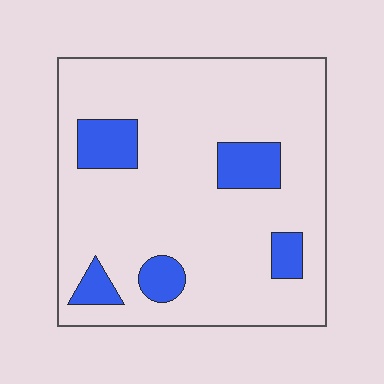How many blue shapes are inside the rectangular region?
5.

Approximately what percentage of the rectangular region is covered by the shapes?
Approximately 15%.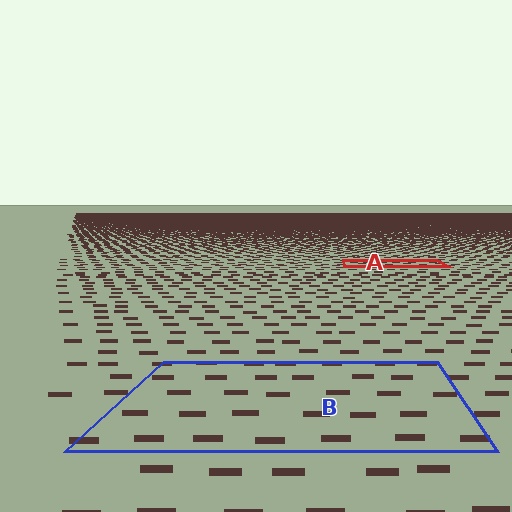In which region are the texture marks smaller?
The texture marks are smaller in region A, because it is farther away.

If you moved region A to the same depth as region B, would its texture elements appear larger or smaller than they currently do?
They would appear larger. At a closer depth, the same texture elements are projected at a bigger on-screen size.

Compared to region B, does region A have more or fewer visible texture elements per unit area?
Region A has more texture elements per unit area — they are packed more densely because it is farther away.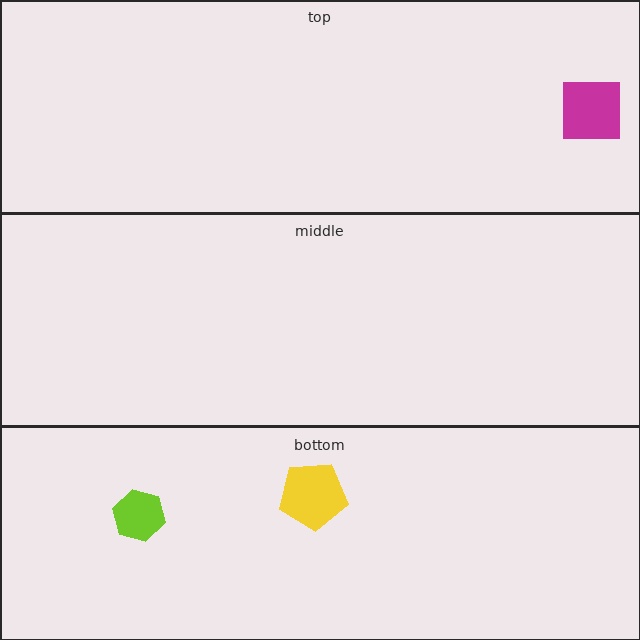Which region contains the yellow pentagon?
The bottom region.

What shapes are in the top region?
The magenta square.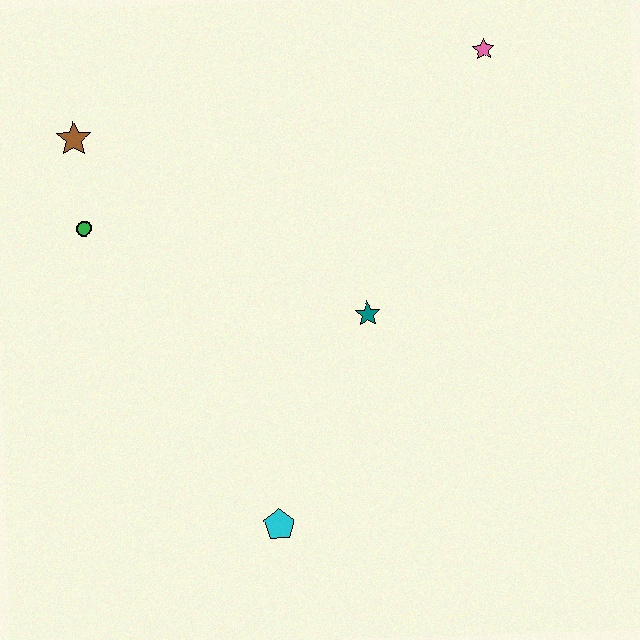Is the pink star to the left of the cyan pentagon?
No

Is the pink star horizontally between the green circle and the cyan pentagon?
No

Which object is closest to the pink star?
The teal star is closest to the pink star.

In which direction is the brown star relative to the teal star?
The brown star is to the left of the teal star.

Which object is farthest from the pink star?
The cyan pentagon is farthest from the pink star.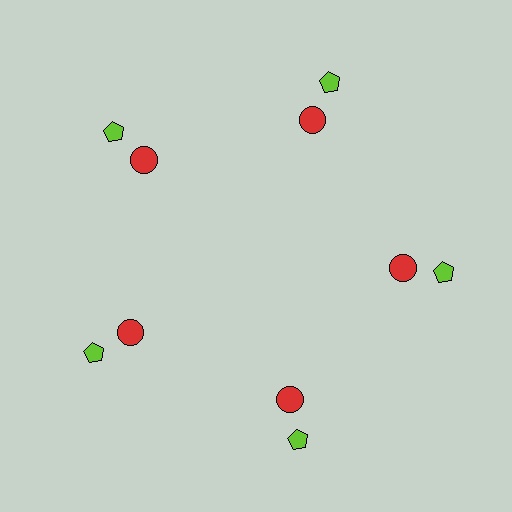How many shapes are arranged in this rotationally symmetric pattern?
There are 10 shapes, arranged in 5 groups of 2.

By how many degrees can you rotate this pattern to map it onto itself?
The pattern maps onto itself every 72 degrees of rotation.